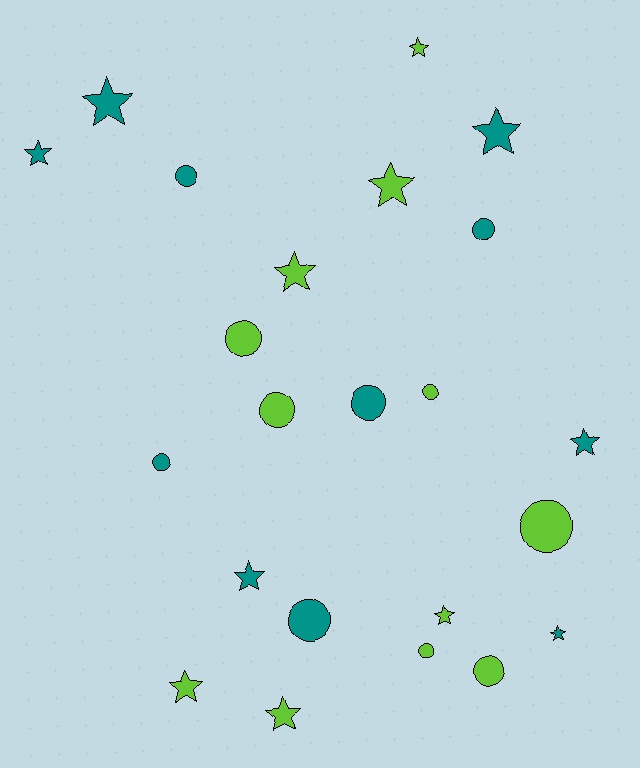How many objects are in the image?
There are 23 objects.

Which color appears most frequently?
Lime, with 12 objects.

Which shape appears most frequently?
Star, with 12 objects.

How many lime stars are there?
There are 6 lime stars.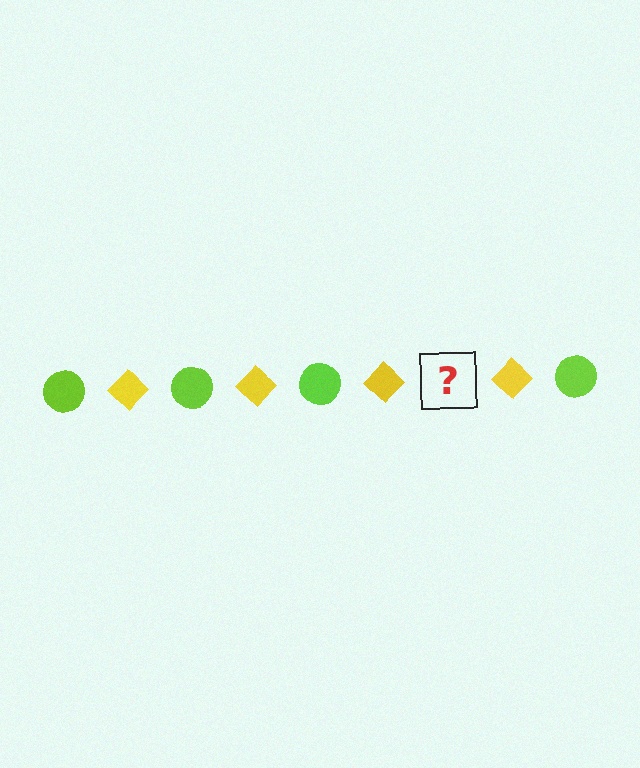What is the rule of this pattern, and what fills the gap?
The rule is that the pattern alternates between lime circle and yellow diamond. The gap should be filled with a lime circle.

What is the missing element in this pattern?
The missing element is a lime circle.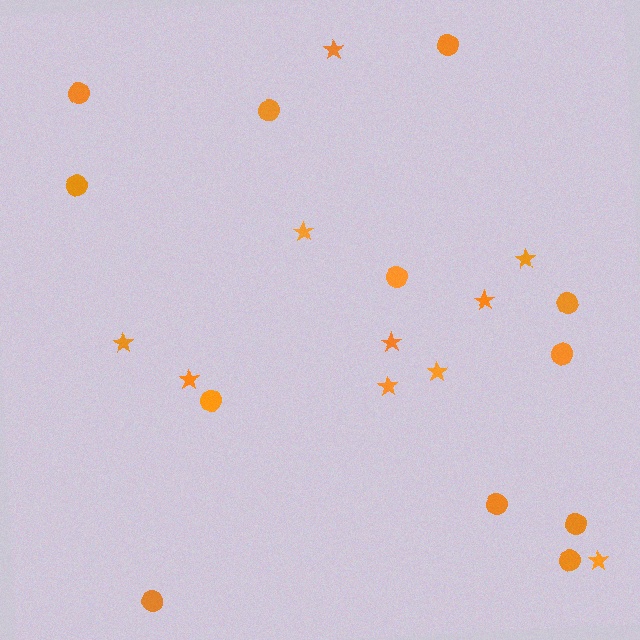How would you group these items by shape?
There are 2 groups: one group of stars (10) and one group of circles (12).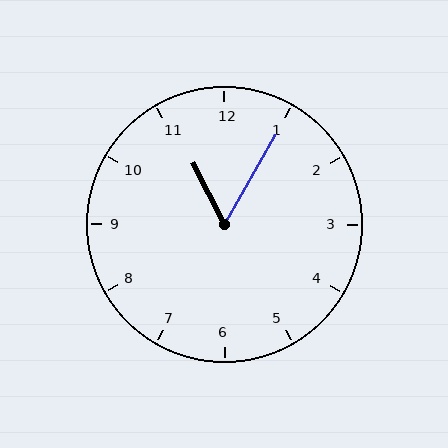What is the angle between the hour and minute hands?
Approximately 58 degrees.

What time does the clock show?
11:05.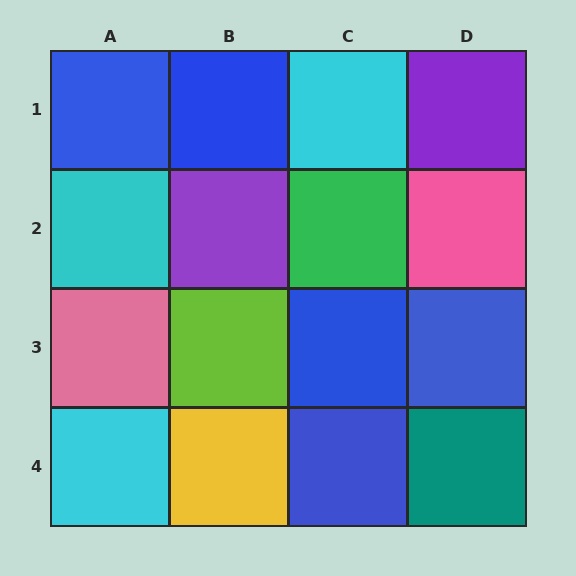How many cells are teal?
1 cell is teal.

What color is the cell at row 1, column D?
Purple.